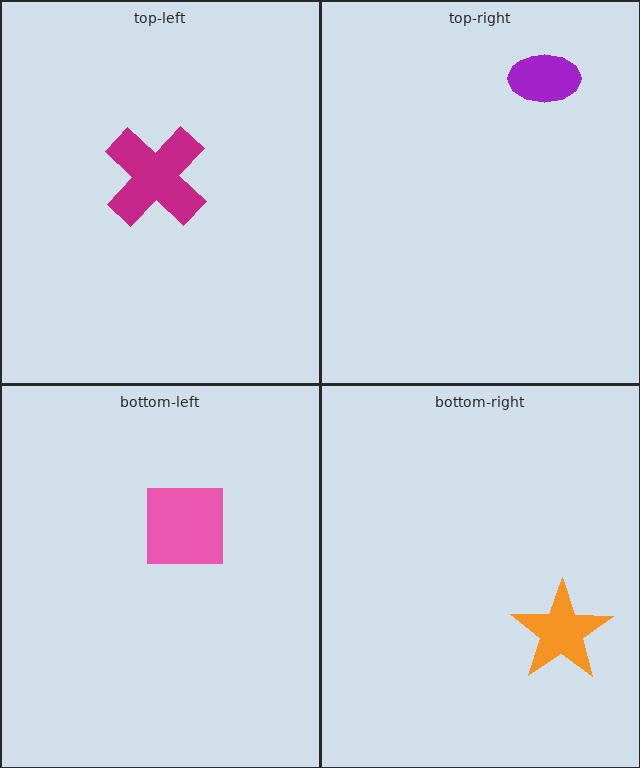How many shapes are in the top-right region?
1.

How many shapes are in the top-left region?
1.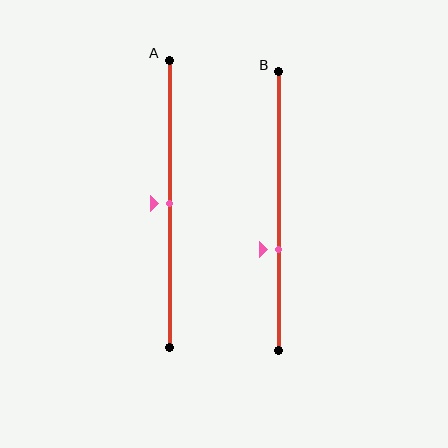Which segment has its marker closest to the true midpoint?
Segment A has its marker closest to the true midpoint.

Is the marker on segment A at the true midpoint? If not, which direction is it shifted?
Yes, the marker on segment A is at the true midpoint.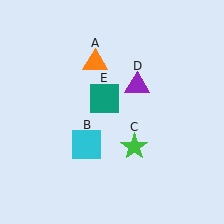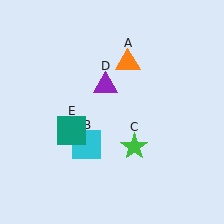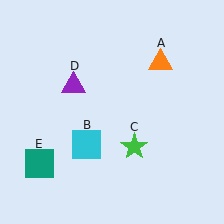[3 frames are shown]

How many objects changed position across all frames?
3 objects changed position: orange triangle (object A), purple triangle (object D), teal square (object E).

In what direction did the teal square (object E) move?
The teal square (object E) moved down and to the left.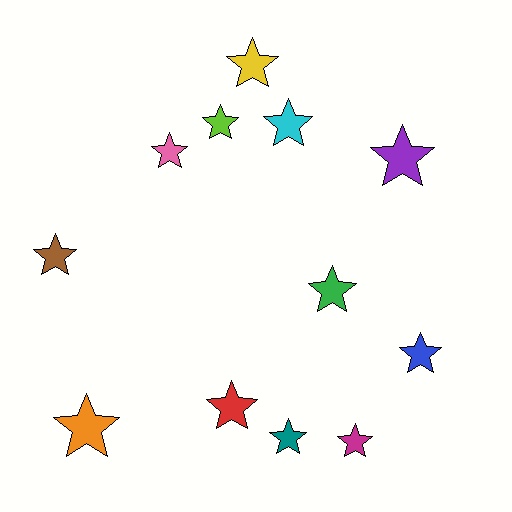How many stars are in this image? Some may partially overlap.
There are 12 stars.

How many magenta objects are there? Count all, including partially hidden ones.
There is 1 magenta object.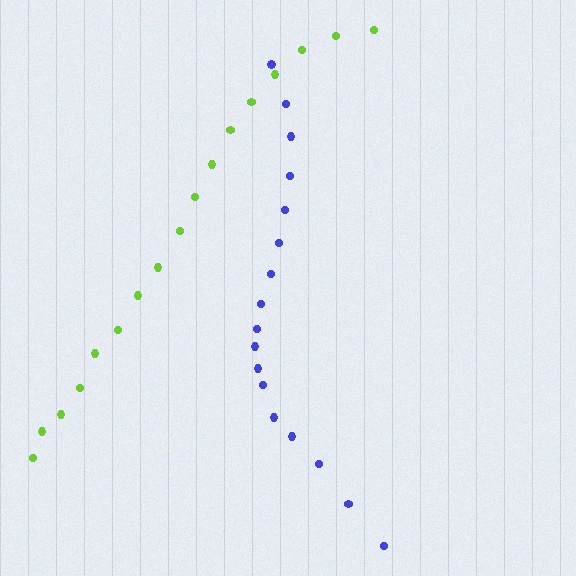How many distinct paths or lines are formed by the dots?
There are 2 distinct paths.